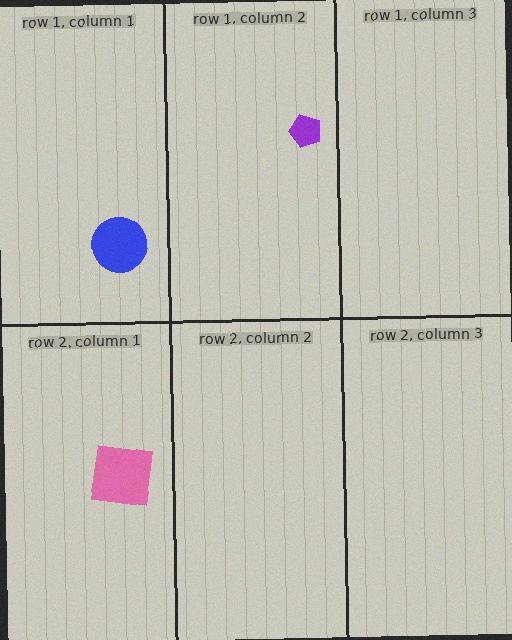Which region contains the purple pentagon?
The row 1, column 2 region.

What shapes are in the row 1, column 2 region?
The purple pentagon.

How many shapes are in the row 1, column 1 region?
1.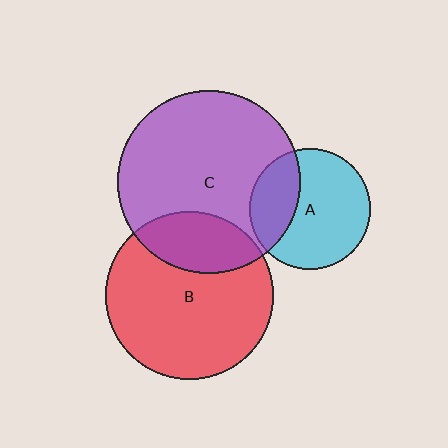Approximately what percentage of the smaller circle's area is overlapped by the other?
Approximately 25%.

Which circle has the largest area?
Circle C (purple).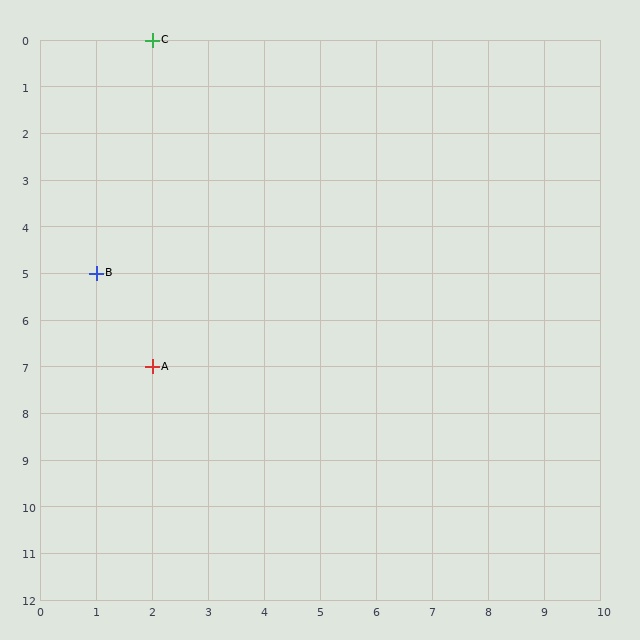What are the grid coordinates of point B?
Point B is at grid coordinates (1, 5).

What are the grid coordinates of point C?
Point C is at grid coordinates (2, 0).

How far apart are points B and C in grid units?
Points B and C are 1 column and 5 rows apart (about 5.1 grid units diagonally).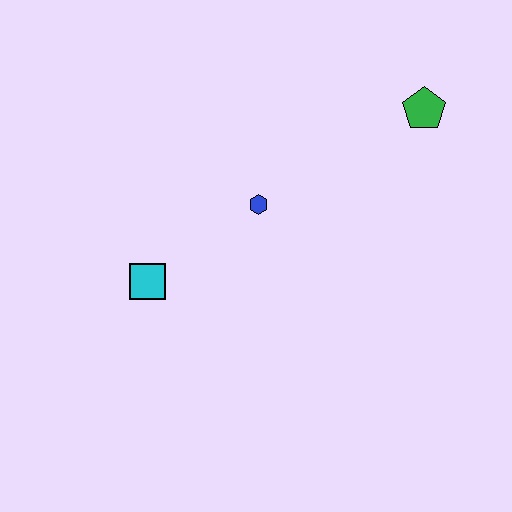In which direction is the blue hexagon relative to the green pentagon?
The blue hexagon is to the left of the green pentagon.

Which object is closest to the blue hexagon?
The cyan square is closest to the blue hexagon.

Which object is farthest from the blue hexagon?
The green pentagon is farthest from the blue hexagon.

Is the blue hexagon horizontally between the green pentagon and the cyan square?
Yes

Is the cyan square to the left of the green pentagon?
Yes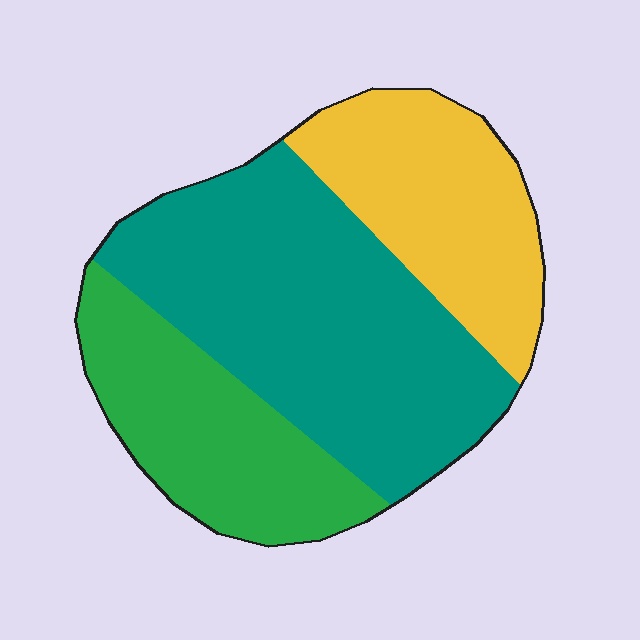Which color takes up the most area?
Teal, at roughly 50%.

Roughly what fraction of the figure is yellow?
Yellow covers 26% of the figure.